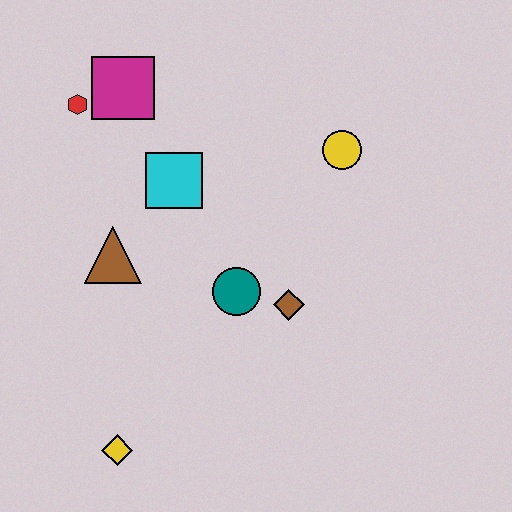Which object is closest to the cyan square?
The brown triangle is closest to the cyan square.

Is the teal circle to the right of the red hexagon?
Yes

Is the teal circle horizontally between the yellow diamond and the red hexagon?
No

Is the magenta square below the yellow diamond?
No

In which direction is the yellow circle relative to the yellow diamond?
The yellow circle is above the yellow diamond.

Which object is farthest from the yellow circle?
The yellow diamond is farthest from the yellow circle.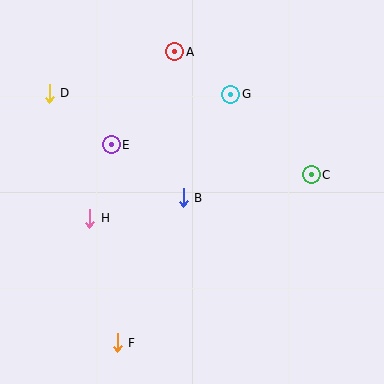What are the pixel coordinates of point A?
Point A is at (175, 52).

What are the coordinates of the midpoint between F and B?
The midpoint between F and B is at (150, 270).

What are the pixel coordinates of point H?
Point H is at (90, 218).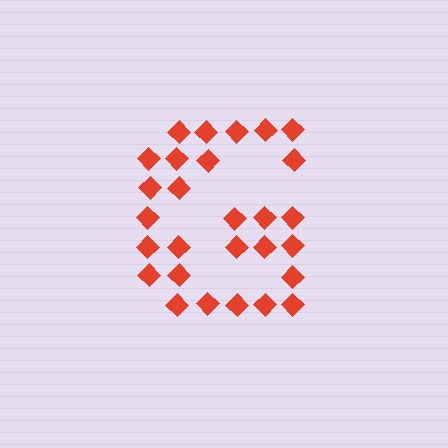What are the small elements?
The small elements are diamonds.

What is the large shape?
The large shape is the letter G.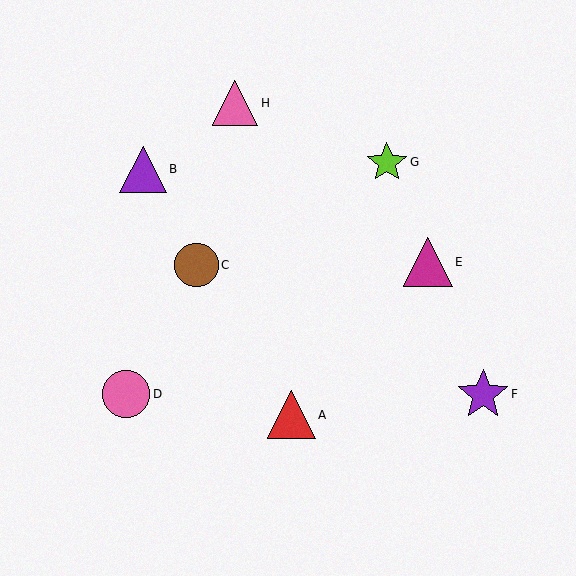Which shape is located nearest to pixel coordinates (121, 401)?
The pink circle (labeled D) at (126, 394) is nearest to that location.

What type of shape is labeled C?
Shape C is a brown circle.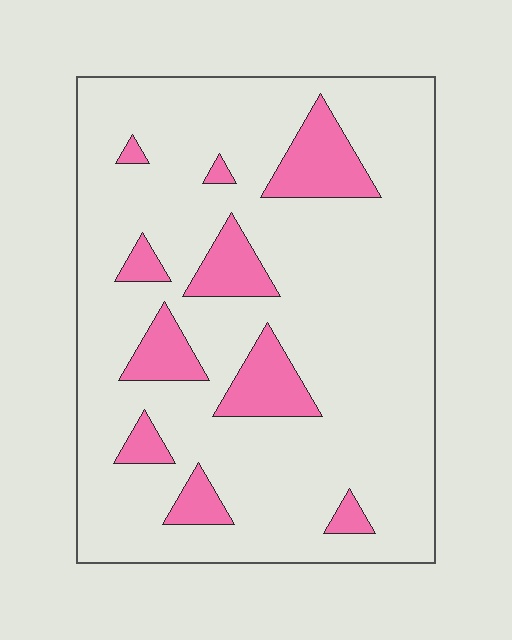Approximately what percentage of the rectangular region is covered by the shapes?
Approximately 15%.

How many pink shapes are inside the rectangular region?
10.